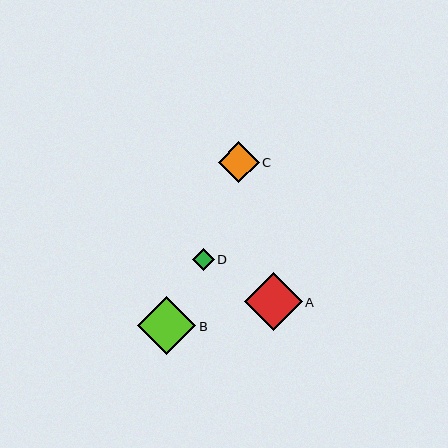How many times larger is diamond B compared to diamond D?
Diamond B is approximately 2.7 times the size of diamond D.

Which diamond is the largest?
Diamond B is the largest with a size of approximately 59 pixels.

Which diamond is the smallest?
Diamond D is the smallest with a size of approximately 21 pixels.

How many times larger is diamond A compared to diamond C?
Diamond A is approximately 1.4 times the size of diamond C.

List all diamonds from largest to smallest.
From largest to smallest: B, A, C, D.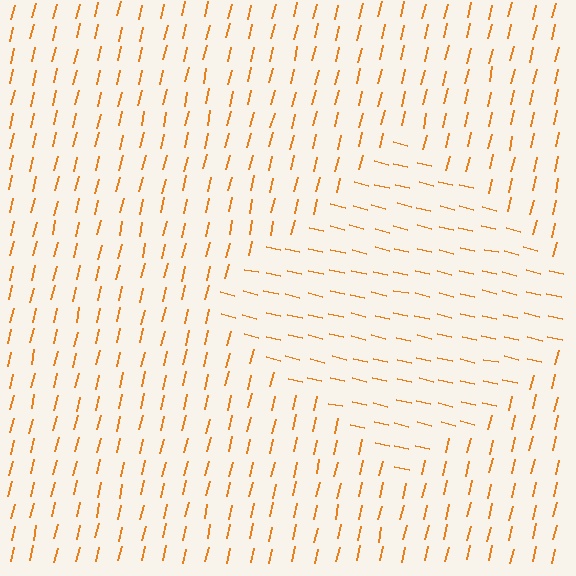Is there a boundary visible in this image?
Yes, there is a texture boundary formed by a change in line orientation.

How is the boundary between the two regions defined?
The boundary is defined purely by a change in line orientation (approximately 90 degrees difference). All lines are the same color and thickness.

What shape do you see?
I see a diamond.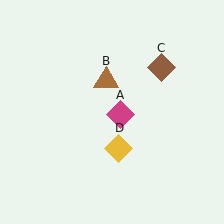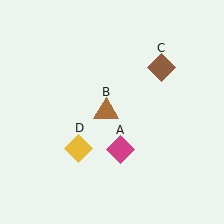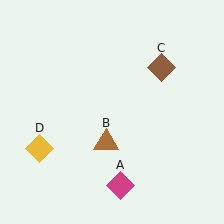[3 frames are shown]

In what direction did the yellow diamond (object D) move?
The yellow diamond (object D) moved left.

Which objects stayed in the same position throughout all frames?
Brown diamond (object C) remained stationary.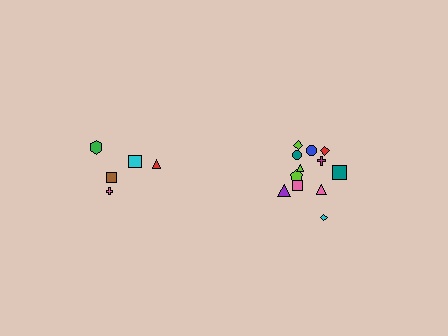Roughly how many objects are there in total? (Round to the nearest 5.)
Roughly 15 objects in total.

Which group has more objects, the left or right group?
The right group.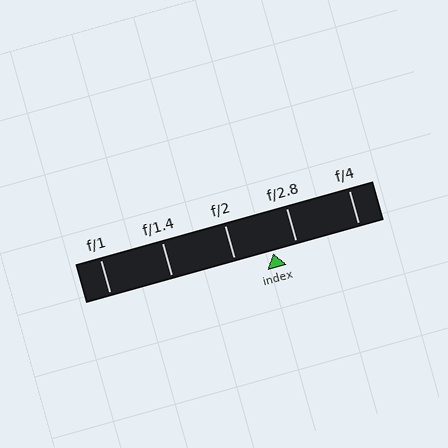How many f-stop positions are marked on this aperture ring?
There are 5 f-stop positions marked.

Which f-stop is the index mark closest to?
The index mark is closest to f/2.8.